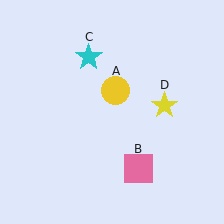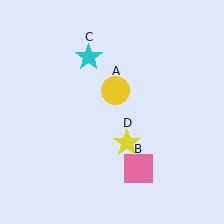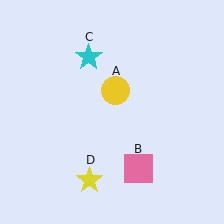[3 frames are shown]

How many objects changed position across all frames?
1 object changed position: yellow star (object D).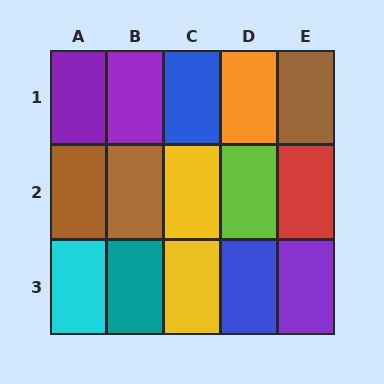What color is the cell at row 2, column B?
Brown.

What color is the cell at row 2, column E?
Red.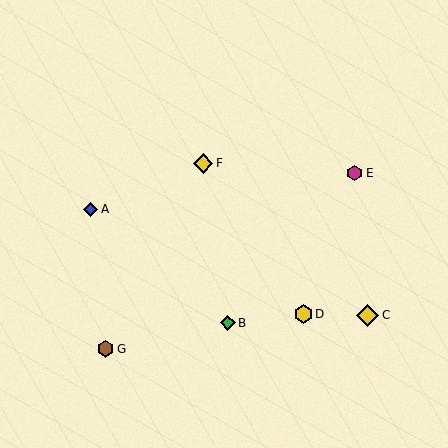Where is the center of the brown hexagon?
The center of the brown hexagon is at (106, 349).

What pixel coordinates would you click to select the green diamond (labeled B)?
Click at (228, 323) to select the green diamond B.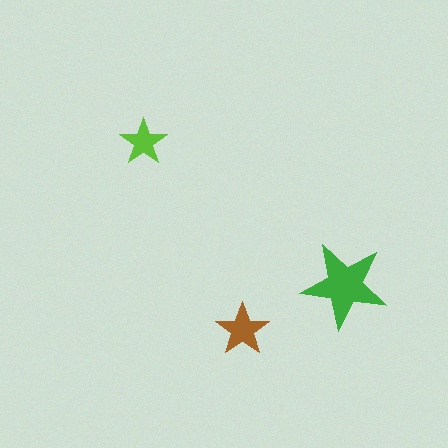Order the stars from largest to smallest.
the green one, the brown one, the lime one.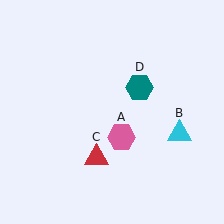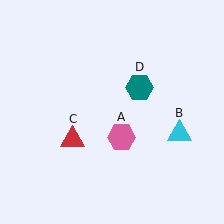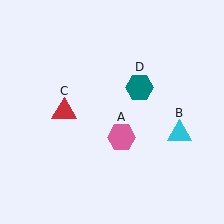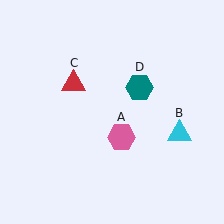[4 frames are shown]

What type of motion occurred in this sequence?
The red triangle (object C) rotated clockwise around the center of the scene.